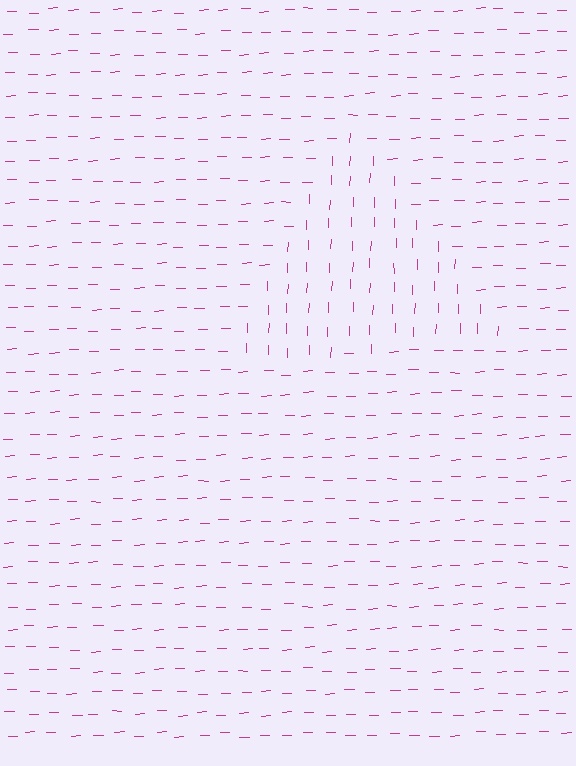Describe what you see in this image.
The image is filled with small magenta line segments. A triangle region in the image has lines oriented differently from the surrounding lines, creating a visible texture boundary.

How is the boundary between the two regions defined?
The boundary is defined purely by a change in line orientation (approximately 87 degrees difference). All lines are the same color and thickness.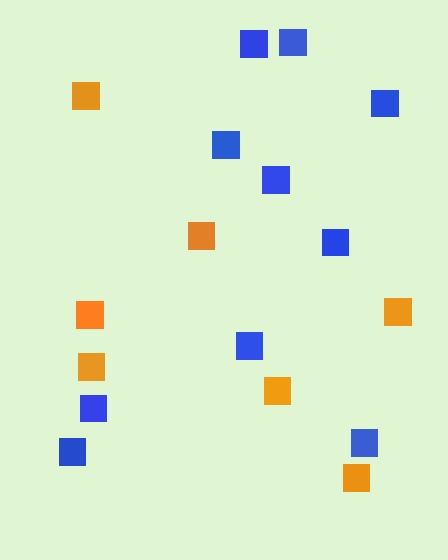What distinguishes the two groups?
There are 2 groups: one group of blue squares (10) and one group of orange squares (7).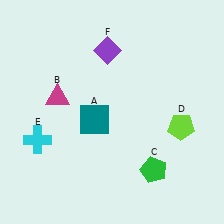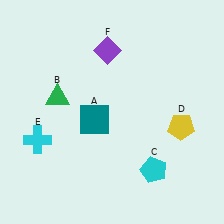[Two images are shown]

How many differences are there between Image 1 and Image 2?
There are 3 differences between the two images.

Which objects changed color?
B changed from magenta to green. C changed from green to cyan. D changed from lime to yellow.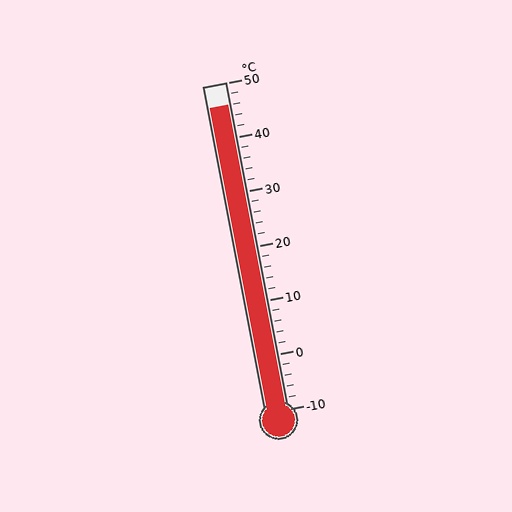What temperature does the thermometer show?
The thermometer shows approximately 46°C.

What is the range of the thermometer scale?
The thermometer scale ranges from -10°C to 50°C.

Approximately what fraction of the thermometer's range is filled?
The thermometer is filled to approximately 95% of its range.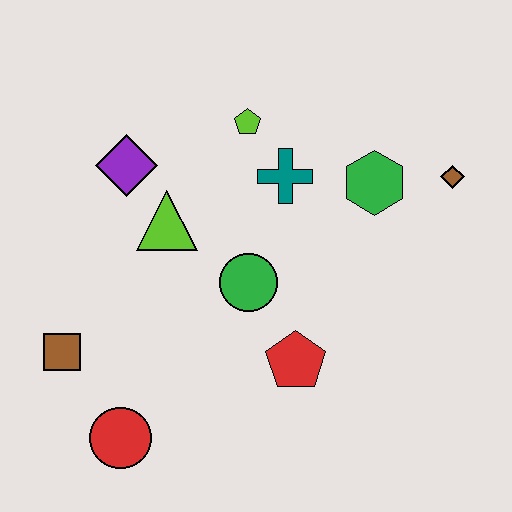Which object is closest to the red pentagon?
The green circle is closest to the red pentagon.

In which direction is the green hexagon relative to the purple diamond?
The green hexagon is to the right of the purple diamond.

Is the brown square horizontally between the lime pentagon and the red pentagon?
No